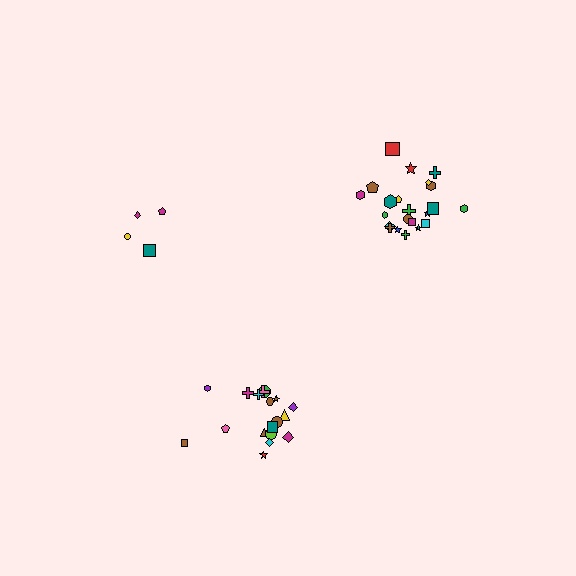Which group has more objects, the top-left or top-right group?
The top-right group.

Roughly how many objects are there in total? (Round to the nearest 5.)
Roughly 45 objects in total.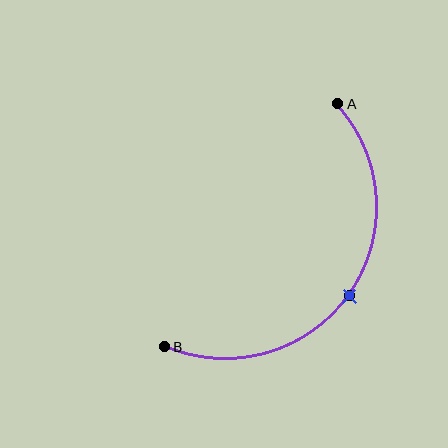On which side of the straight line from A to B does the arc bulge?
The arc bulges below and to the right of the straight line connecting A and B.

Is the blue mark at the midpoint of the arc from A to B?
Yes. The blue mark lies on the arc at equal arc-length from both A and B — it is the arc midpoint.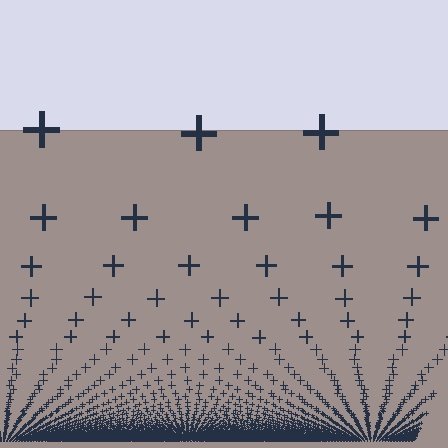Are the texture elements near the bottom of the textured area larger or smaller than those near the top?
Smaller. The gradient is inverted — elements near the bottom are smaller and denser.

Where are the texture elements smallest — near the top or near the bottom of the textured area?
Near the bottom.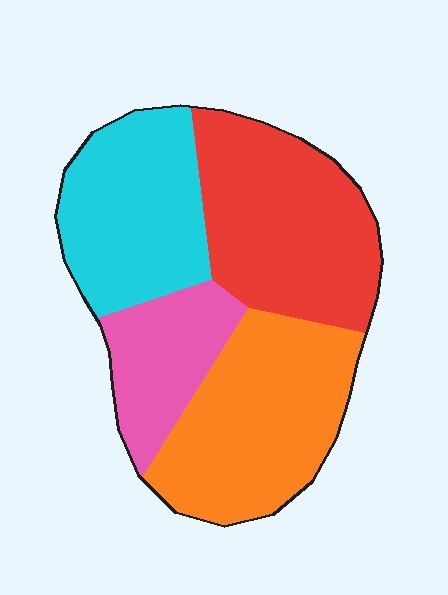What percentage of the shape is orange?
Orange covers 30% of the shape.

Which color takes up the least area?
Pink, at roughly 15%.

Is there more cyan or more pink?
Cyan.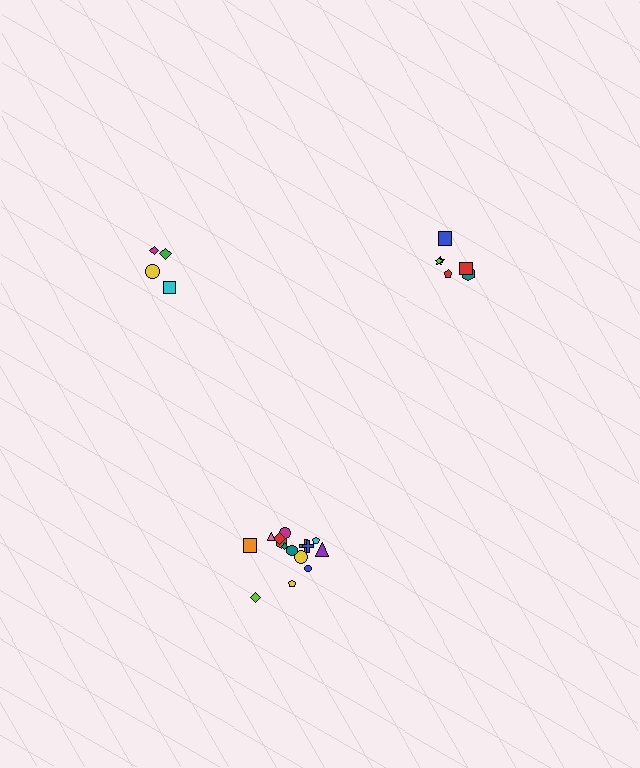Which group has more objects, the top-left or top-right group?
The top-right group.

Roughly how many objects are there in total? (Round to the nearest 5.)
Roughly 25 objects in total.